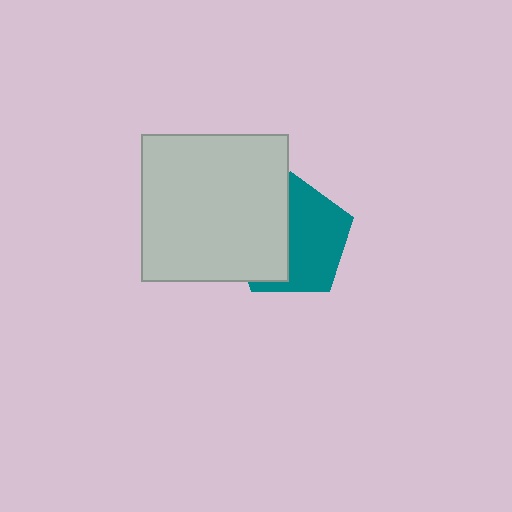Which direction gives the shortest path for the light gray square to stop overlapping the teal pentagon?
Moving left gives the shortest separation.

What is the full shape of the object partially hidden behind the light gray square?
The partially hidden object is a teal pentagon.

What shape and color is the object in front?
The object in front is a light gray square.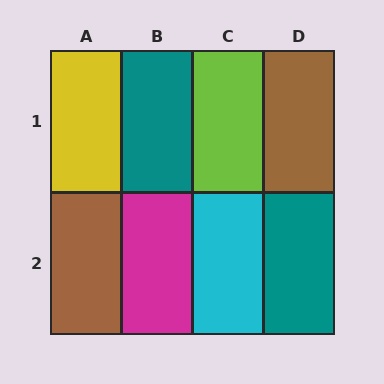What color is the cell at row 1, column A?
Yellow.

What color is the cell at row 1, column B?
Teal.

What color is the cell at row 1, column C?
Lime.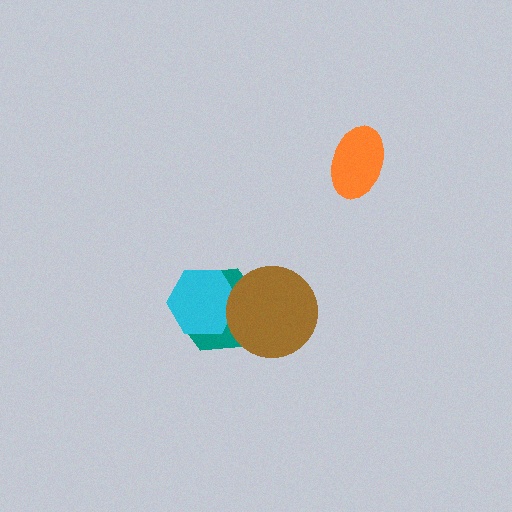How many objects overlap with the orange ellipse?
0 objects overlap with the orange ellipse.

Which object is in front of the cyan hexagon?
The brown circle is in front of the cyan hexagon.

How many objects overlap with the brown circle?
2 objects overlap with the brown circle.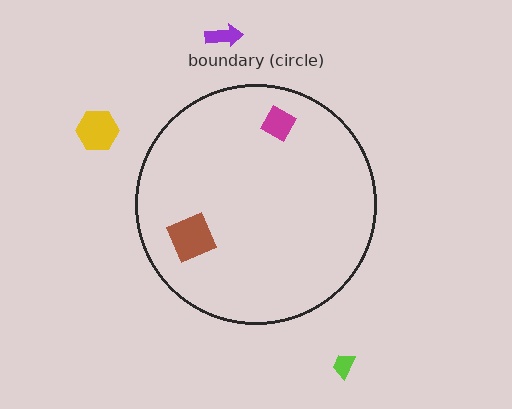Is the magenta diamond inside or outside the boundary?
Inside.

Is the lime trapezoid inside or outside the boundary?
Outside.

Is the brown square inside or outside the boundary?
Inside.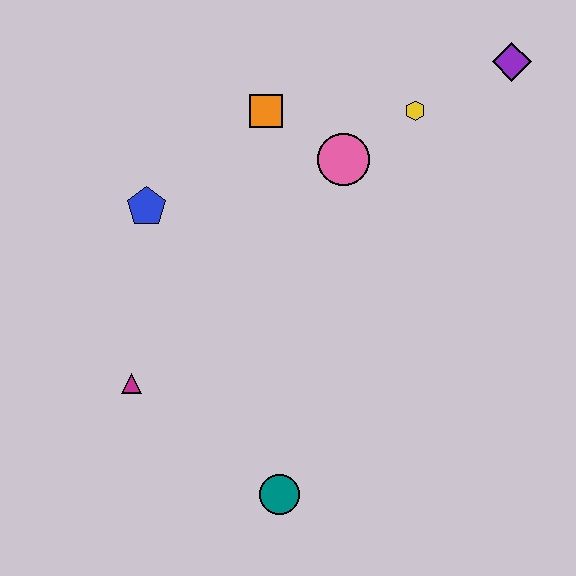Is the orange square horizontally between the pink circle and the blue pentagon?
Yes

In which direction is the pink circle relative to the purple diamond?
The pink circle is to the left of the purple diamond.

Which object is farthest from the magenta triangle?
The purple diamond is farthest from the magenta triangle.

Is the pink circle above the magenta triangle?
Yes